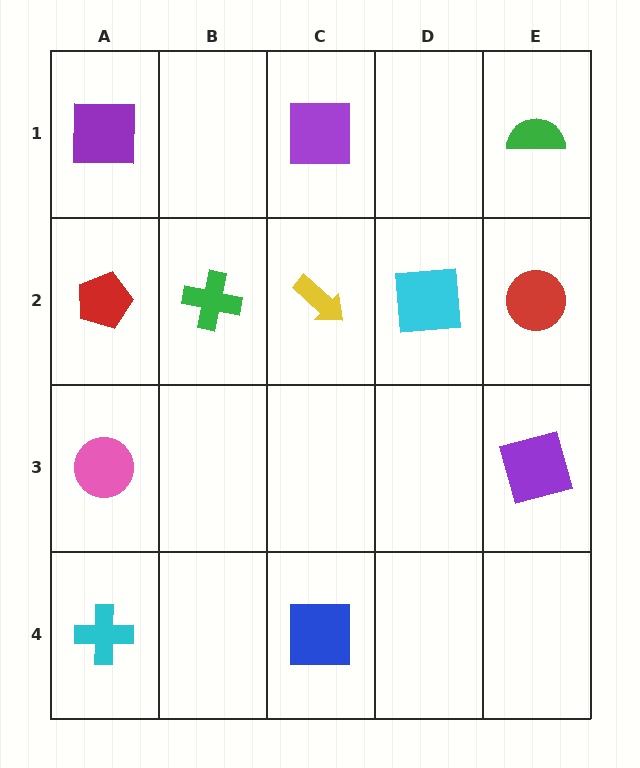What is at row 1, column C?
A purple square.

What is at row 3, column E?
A purple square.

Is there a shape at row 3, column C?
No, that cell is empty.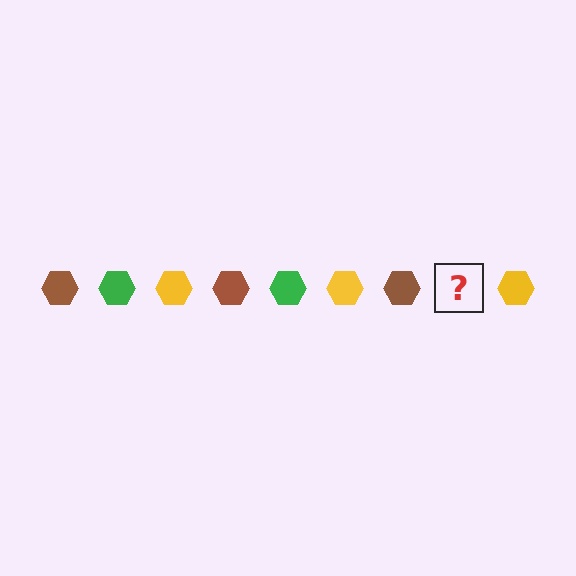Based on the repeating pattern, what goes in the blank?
The blank should be a green hexagon.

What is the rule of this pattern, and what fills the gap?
The rule is that the pattern cycles through brown, green, yellow hexagons. The gap should be filled with a green hexagon.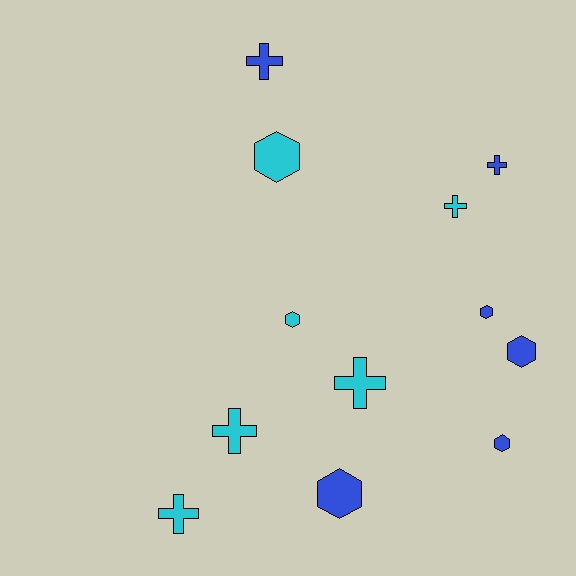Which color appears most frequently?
Blue, with 6 objects.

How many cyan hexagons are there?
There are 2 cyan hexagons.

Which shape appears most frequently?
Hexagon, with 6 objects.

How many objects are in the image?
There are 12 objects.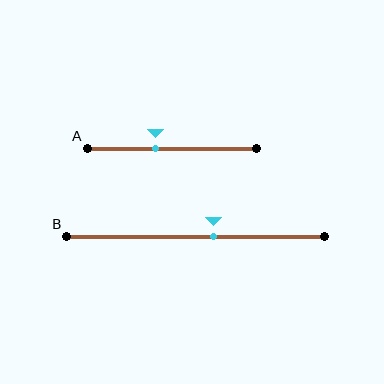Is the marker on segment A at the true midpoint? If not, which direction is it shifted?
No, the marker on segment A is shifted to the left by about 9% of the segment length.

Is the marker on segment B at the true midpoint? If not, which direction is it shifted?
No, the marker on segment B is shifted to the right by about 7% of the segment length.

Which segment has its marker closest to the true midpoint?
Segment B has its marker closest to the true midpoint.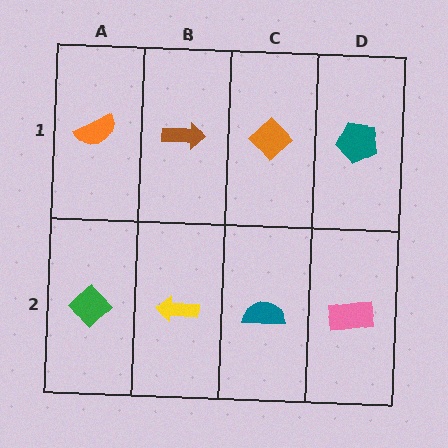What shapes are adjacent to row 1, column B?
A yellow arrow (row 2, column B), an orange semicircle (row 1, column A), an orange diamond (row 1, column C).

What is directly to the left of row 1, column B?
An orange semicircle.